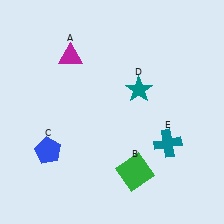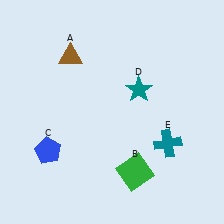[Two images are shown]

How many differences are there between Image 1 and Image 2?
There is 1 difference between the two images.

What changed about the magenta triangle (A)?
In Image 1, A is magenta. In Image 2, it changed to brown.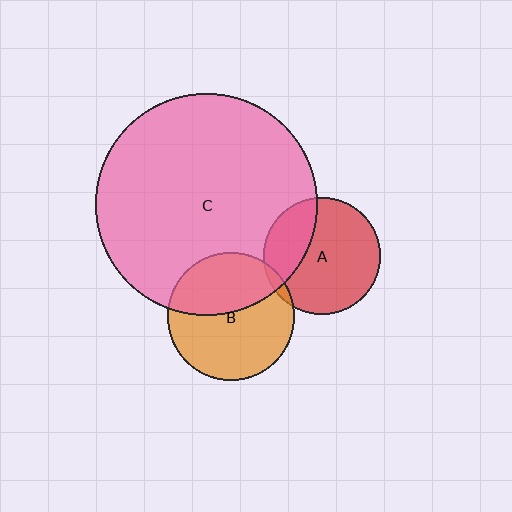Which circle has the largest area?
Circle C (pink).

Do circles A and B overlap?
Yes.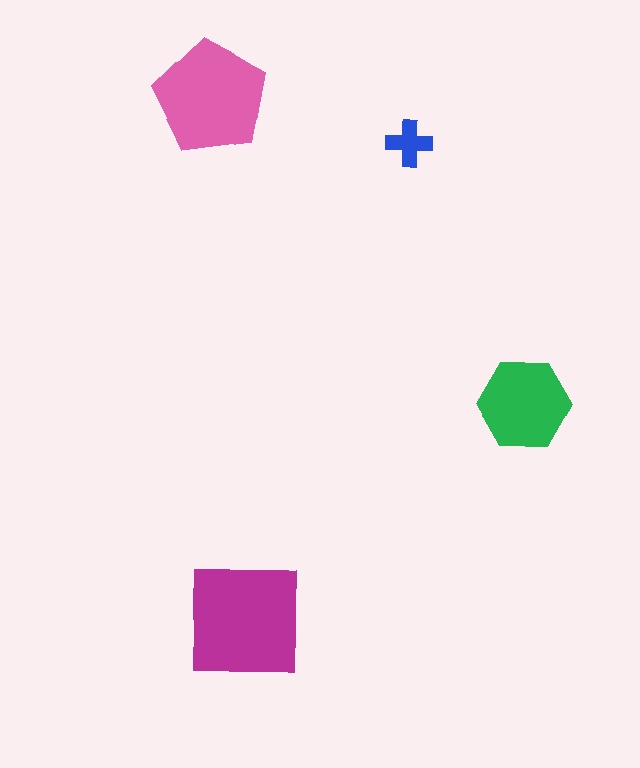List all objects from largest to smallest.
The magenta square, the pink pentagon, the green hexagon, the blue cross.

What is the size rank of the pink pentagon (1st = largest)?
2nd.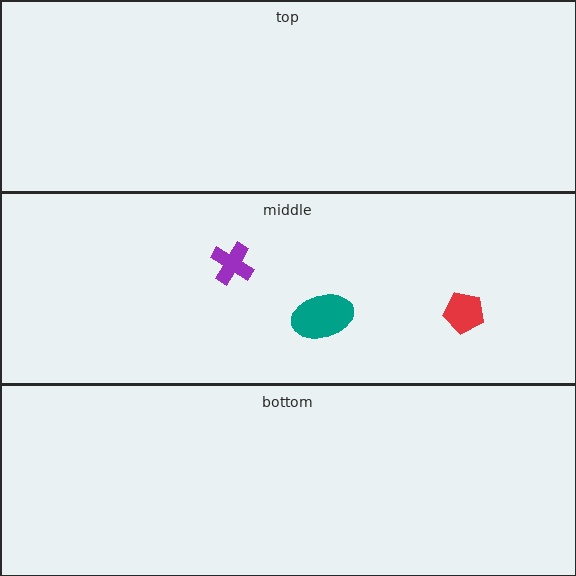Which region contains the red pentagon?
The middle region.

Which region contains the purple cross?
The middle region.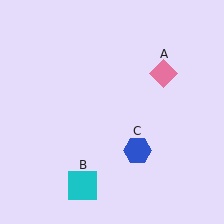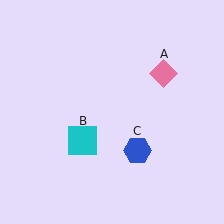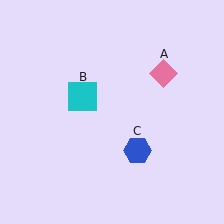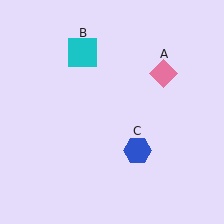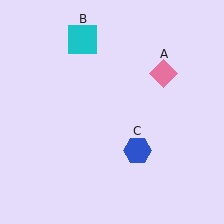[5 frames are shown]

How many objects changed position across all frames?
1 object changed position: cyan square (object B).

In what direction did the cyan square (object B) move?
The cyan square (object B) moved up.